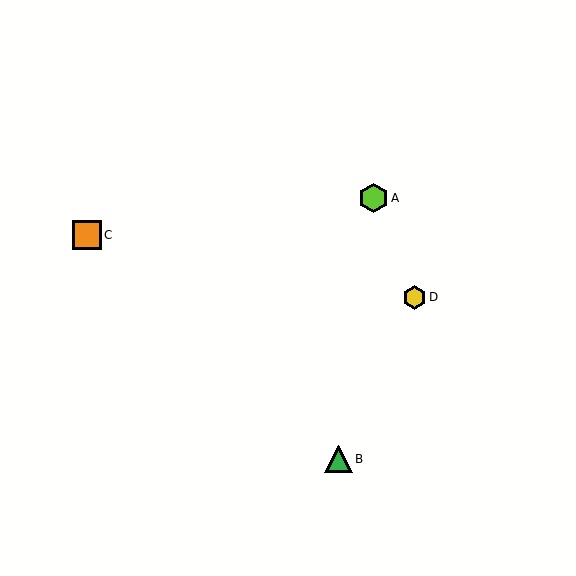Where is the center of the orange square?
The center of the orange square is at (87, 235).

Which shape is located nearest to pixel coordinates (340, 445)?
The green triangle (labeled B) at (338, 459) is nearest to that location.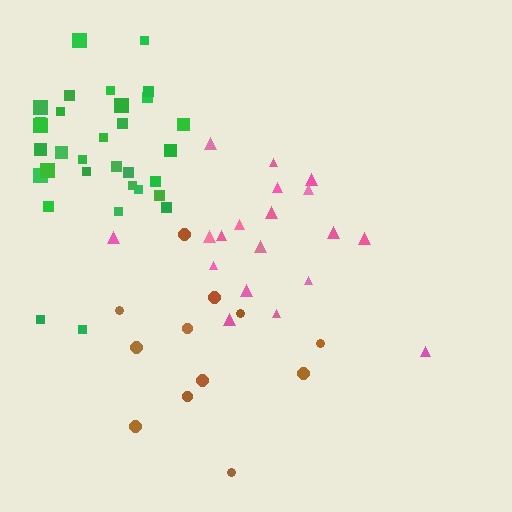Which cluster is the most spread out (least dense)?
Brown.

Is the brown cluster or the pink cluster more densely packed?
Pink.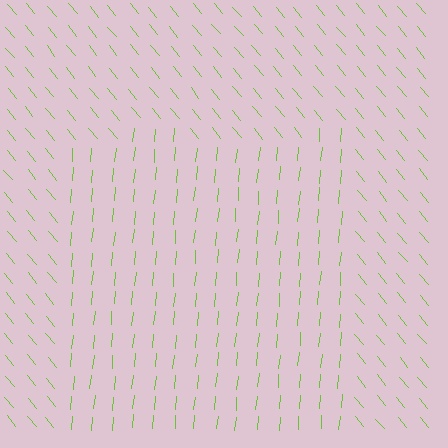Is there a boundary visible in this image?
Yes, there is a texture boundary formed by a change in line orientation.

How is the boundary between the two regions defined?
The boundary is defined purely by a change in line orientation (approximately 45 degrees difference). All lines are the same color and thickness.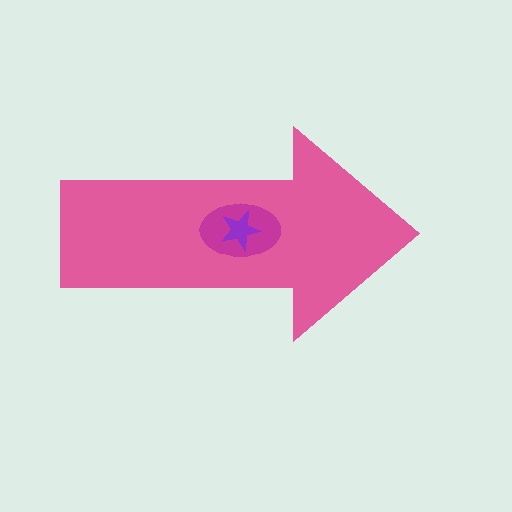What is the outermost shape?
The pink arrow.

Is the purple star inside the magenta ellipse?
Yes.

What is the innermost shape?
The purple star.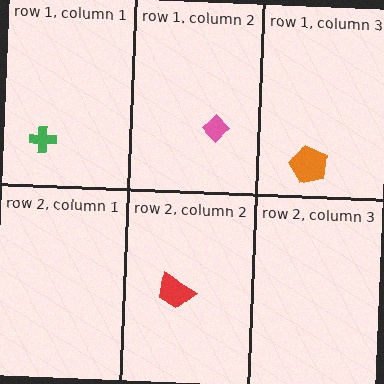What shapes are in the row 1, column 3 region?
The orange pentagon.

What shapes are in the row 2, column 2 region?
The red trapezoid.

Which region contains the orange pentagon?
The row 1, column 3 region.